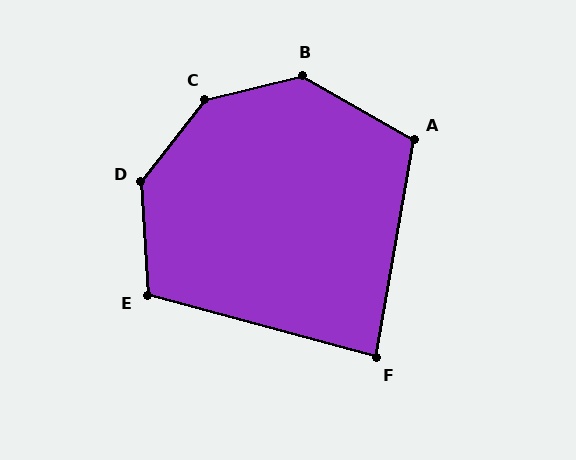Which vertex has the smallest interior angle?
F, at approximately 85 degrees.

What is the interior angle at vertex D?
Approximately 139 degrees (obtuse).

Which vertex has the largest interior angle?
C, at approximately 141 degrees.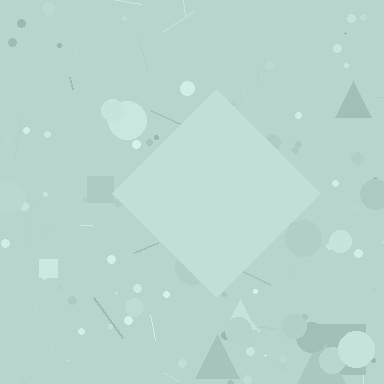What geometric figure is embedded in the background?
A diamond is embedded in the background.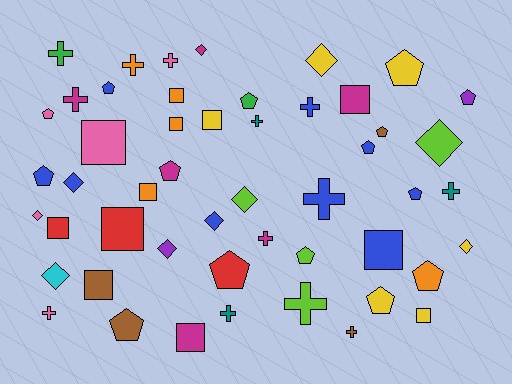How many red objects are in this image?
There are 3 red objects.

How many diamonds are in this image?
There are 10 diamonds.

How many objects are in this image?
There are 50 objects.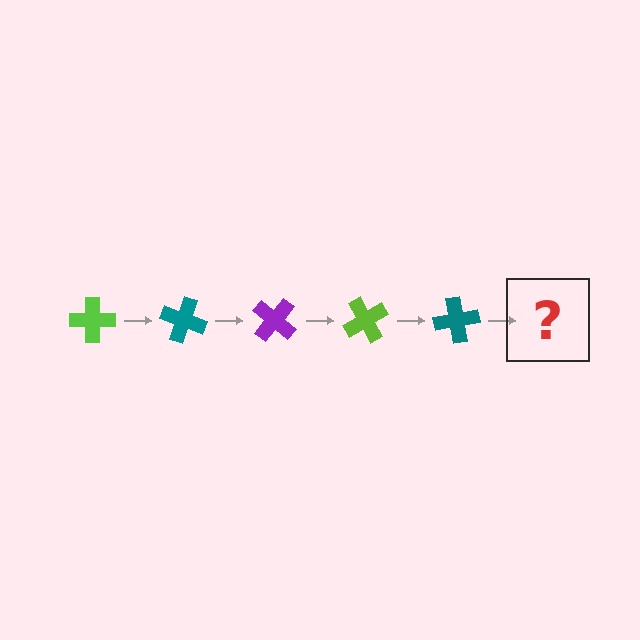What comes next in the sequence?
The next element should be a purple cross, rotated 100 degrees from the start.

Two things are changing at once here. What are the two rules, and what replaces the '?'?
The two rules are that it rotates 20 degrees each step and the color cycles through lime, teal, and purple. The '?' should be a purple cross, rotated 100 degrees from the start.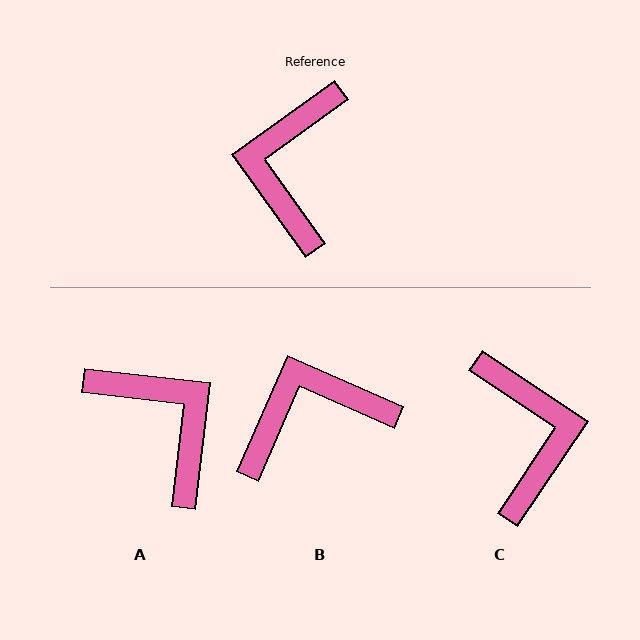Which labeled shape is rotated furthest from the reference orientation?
C, about 159 degrees away.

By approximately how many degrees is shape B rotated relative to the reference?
Approximately 60 degrees clockwise.